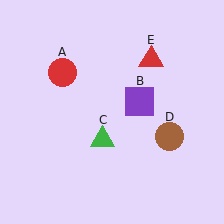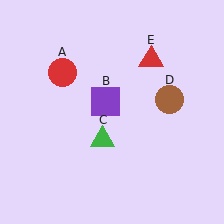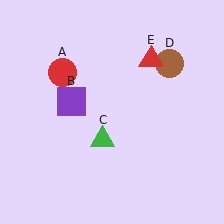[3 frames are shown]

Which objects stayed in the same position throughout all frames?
Red circle (object A) and green triangle (object C) and red triangle (object E) remained stationary.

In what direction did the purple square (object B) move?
The purple square (object B) moved left.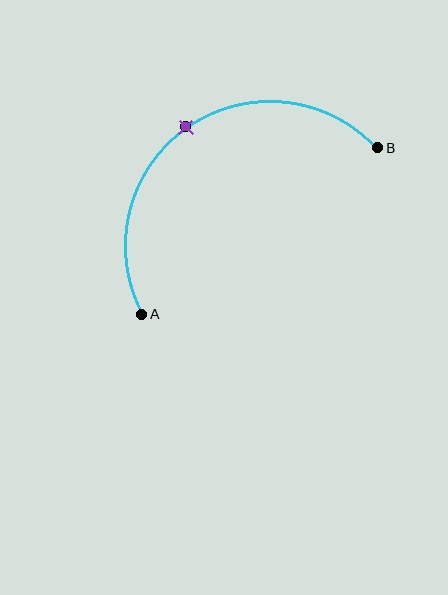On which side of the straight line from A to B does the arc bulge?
The arc bulges above and to the left of the straight line connecting A and B.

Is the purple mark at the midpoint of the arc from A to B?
Yes. The purple mark lies on the arc at equal arc-length from both A and B — it is the arc midpoint.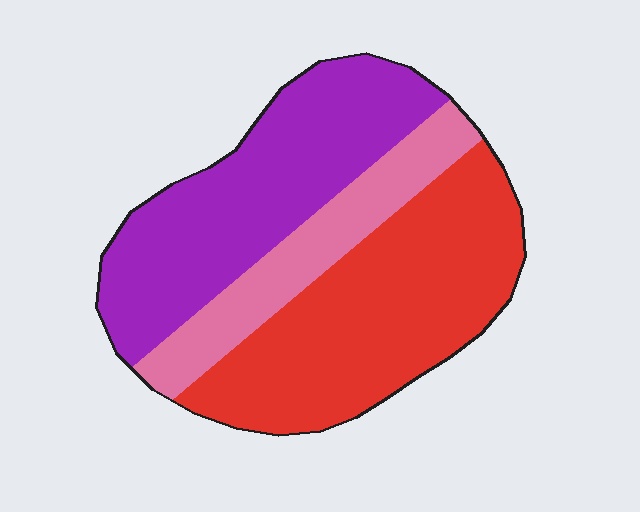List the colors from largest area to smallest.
From largest to smallest: red, purple, pink.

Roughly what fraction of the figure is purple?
Purple takes up between a quarter and a half of the figure.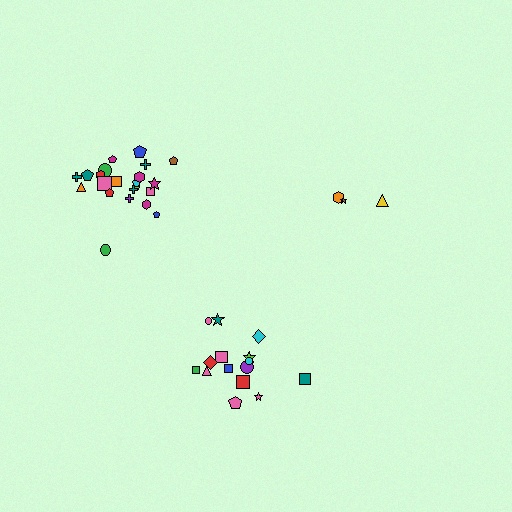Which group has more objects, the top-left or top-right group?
The top-left group.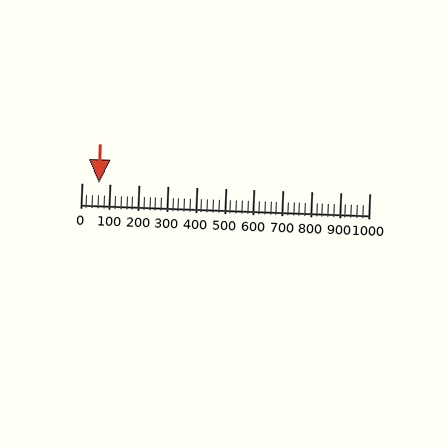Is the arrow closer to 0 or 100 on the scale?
The arrow is closer to 100.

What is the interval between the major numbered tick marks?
The major tick marks are spaced 100 units apart.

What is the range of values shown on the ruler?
The ruler shows values from 0 to 1000.